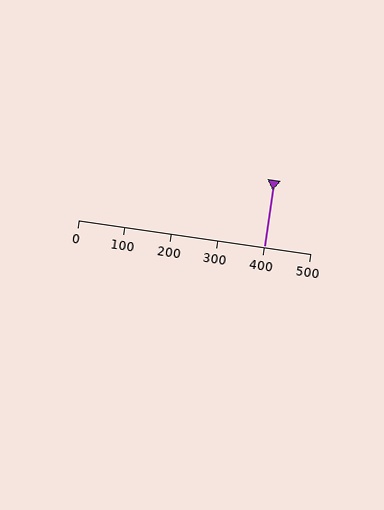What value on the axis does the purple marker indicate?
The marker indicates approximately 400.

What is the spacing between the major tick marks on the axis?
The major ticks are spaced 100 apart.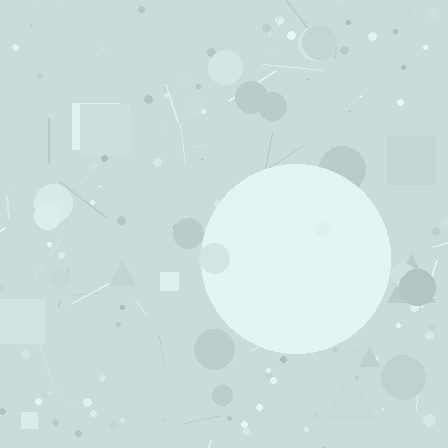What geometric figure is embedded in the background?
A circle is embedded in the background.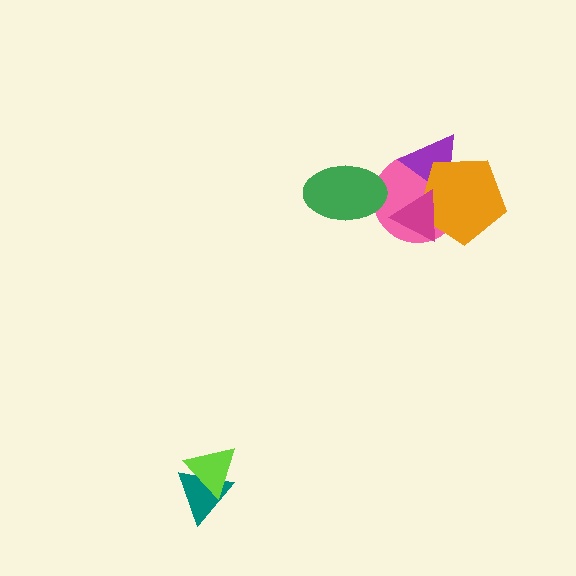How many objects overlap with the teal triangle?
1 object overlaps with the teal triangle.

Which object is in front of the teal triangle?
The lime triangle is in front of the teal triangle.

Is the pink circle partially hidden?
Yes, it is partially covered by another shape.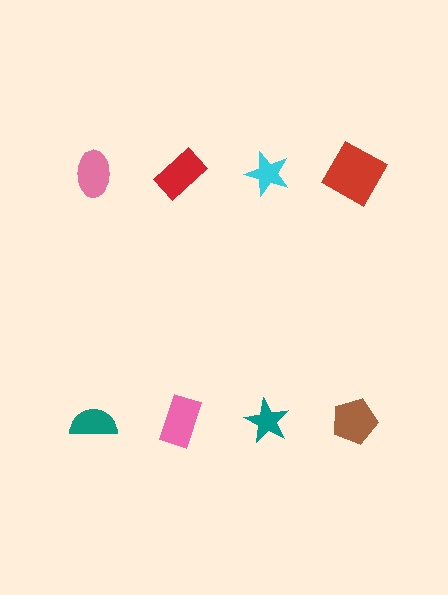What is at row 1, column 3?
A cyan star.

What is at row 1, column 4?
A red square.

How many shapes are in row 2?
4 shapes.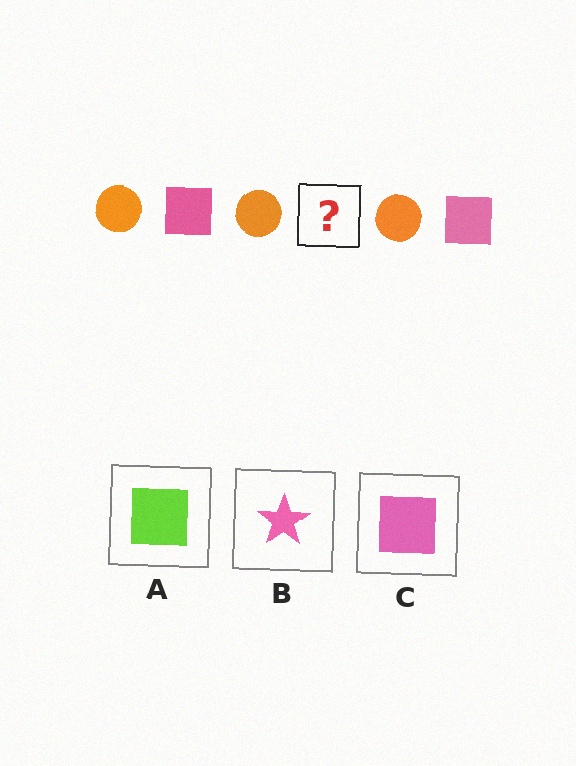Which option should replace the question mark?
Option C.